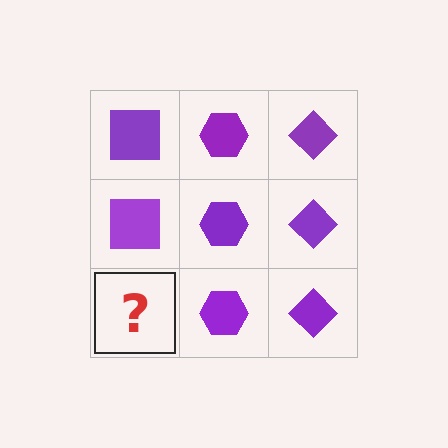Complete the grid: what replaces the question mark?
The question mark should be replaced with a purple square.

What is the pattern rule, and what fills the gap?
The rule is that each column has a consistent shape. The gap should be filled with a purple square.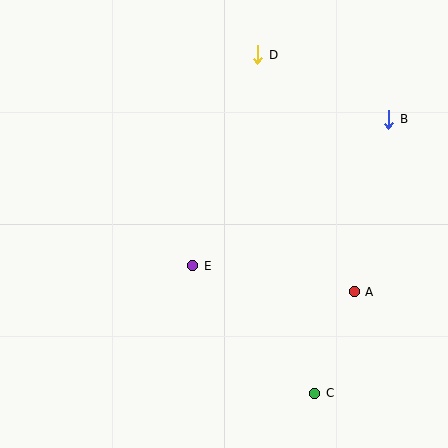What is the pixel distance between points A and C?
The distance between A and C is 109 pixels.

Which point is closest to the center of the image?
Point E at (192, 266) is closest to the center.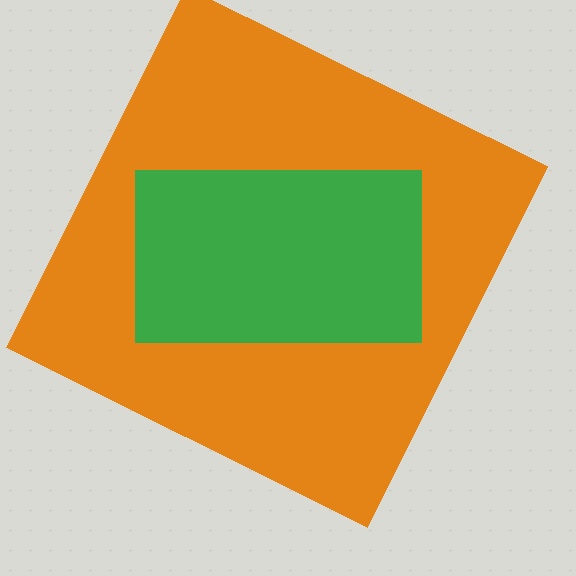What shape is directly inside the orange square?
The green rectangle.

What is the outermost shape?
The orange square.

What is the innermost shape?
The green rectangle.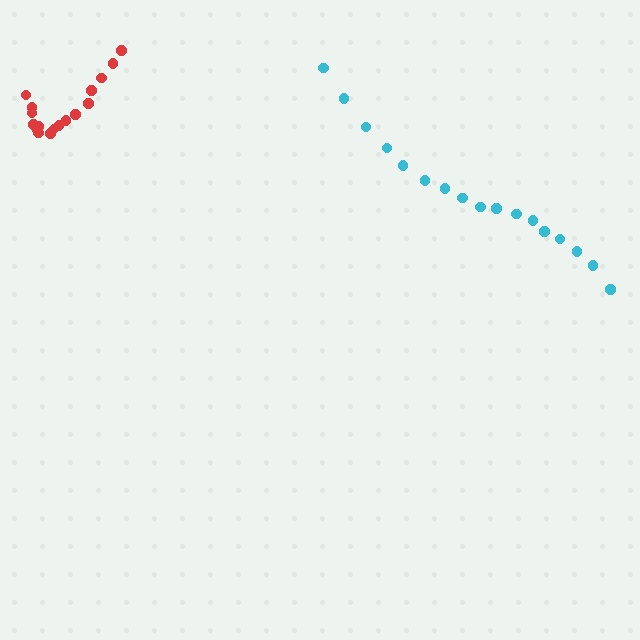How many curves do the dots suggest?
There are 2 distinct paths.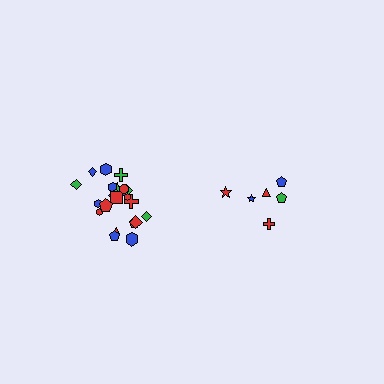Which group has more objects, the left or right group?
The left group.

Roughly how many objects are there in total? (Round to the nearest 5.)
Roughly 30 objects in total.